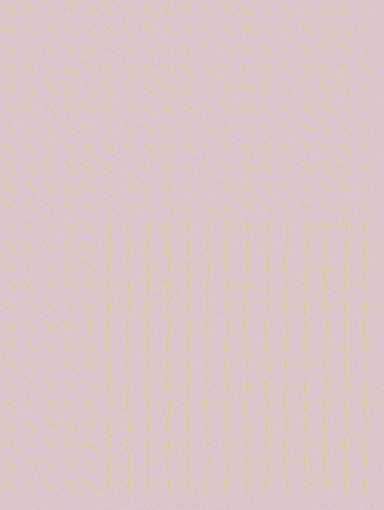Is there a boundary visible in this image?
Yes, there is a texture boundary formed by a change in line orientation.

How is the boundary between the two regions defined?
The boundary is defined purely by a change in line orientation (approximately 45 degrees difference). All lines are the same color and thickness.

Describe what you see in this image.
The image is filled with small yellow line segments. A rectangle region in the image has lines oriented differently from the surrounding lines, creating a visible texture boundary.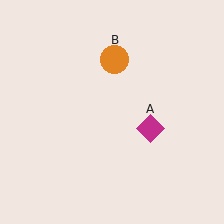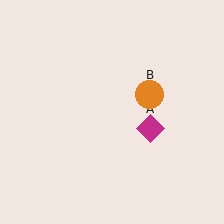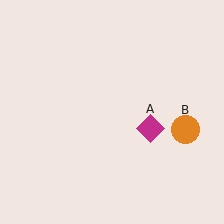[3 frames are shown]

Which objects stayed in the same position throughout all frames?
Magenta diamond (object A) remained stationary.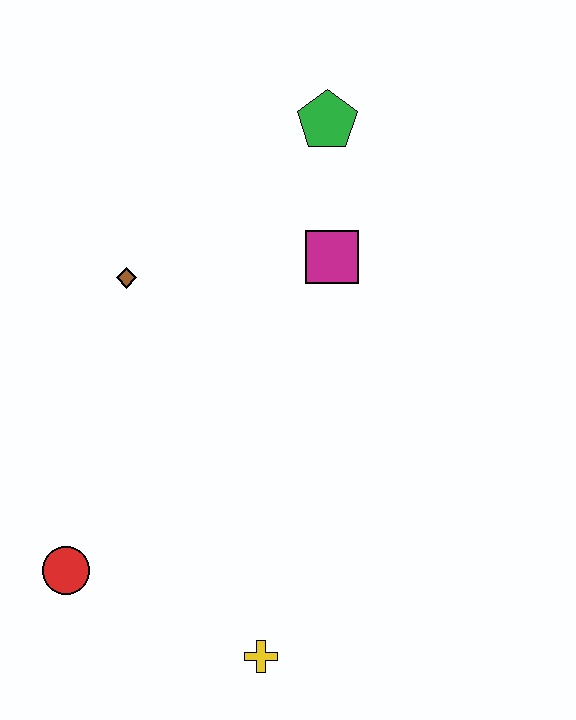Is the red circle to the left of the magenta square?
Yes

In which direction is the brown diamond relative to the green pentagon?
The brown diamond is to the left of the green pentagon.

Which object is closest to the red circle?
The yellow cross is closest to the red circle.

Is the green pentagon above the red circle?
Yes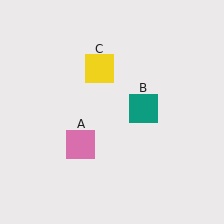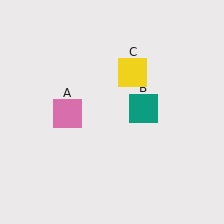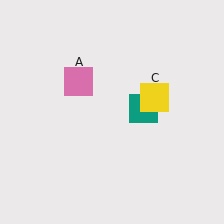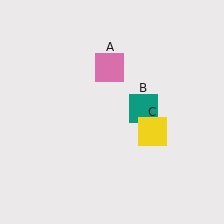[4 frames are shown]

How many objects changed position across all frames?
2 objects changed position: pink square (object A), yellow square (object C).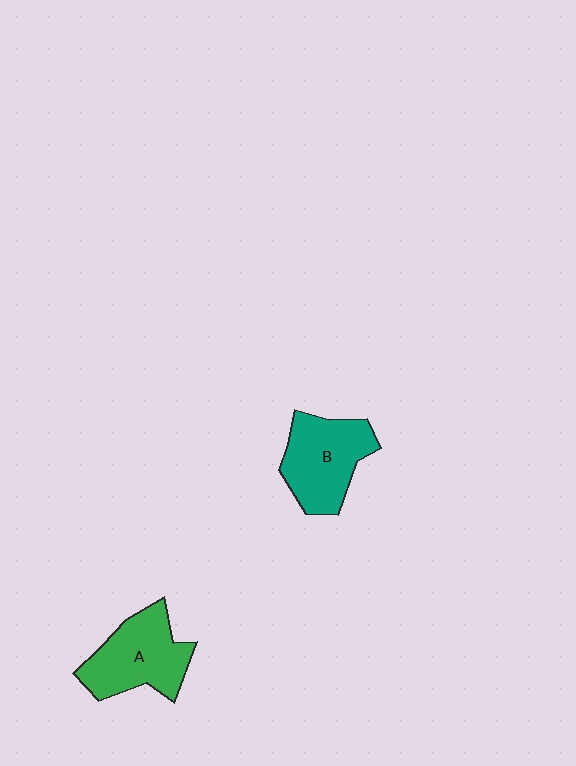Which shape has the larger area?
Shape A (green).